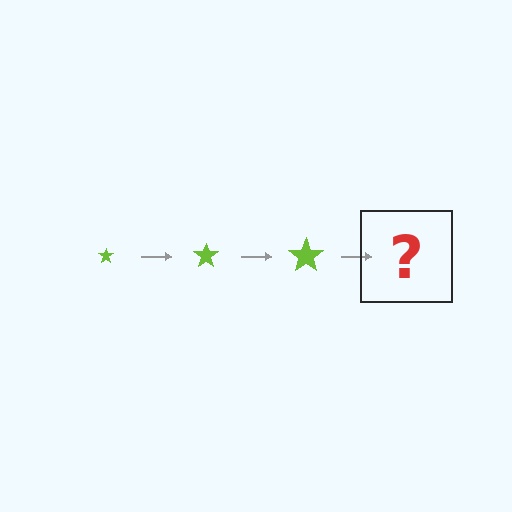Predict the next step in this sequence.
The next step is a lime star, larger than the previous one.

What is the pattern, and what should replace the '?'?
The pattern is that the star gets progressively larger each step. The '?' should be a lime star, larger than the previous one.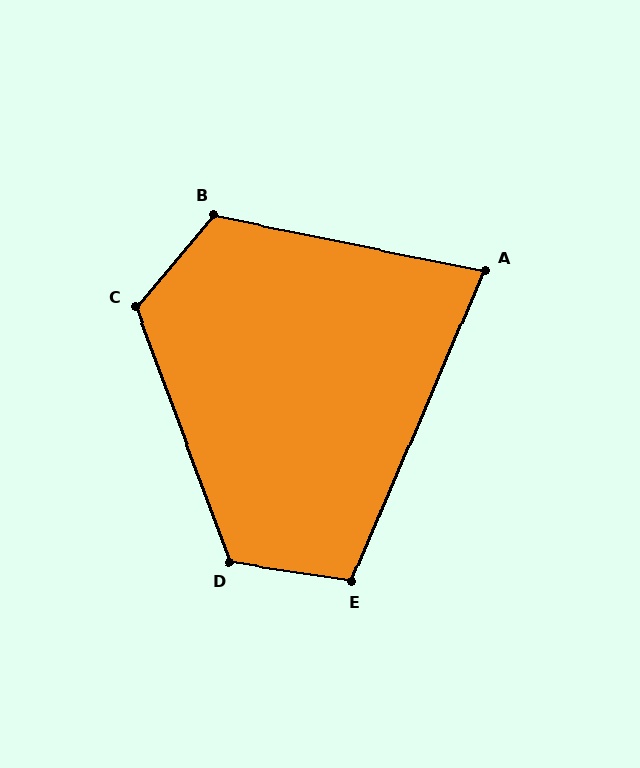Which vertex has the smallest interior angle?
A, at approximately 79 degrees.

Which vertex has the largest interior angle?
C, at approximately 119 degrees.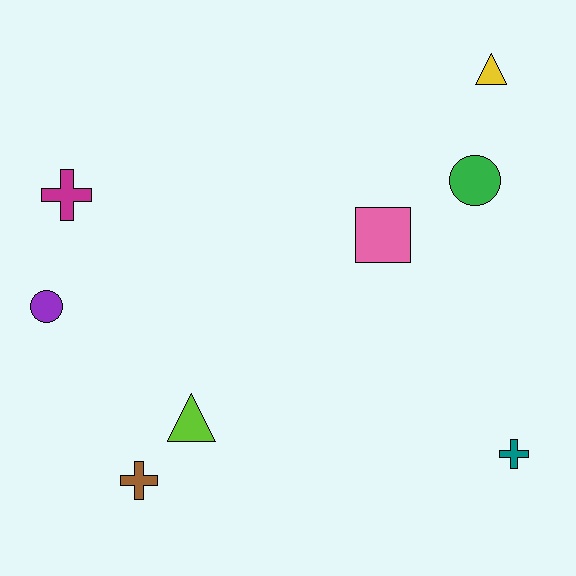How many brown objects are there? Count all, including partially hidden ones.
There is 1 brown object.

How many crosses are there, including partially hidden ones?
There are 3 crosses.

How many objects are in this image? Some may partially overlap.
There are 8 objects.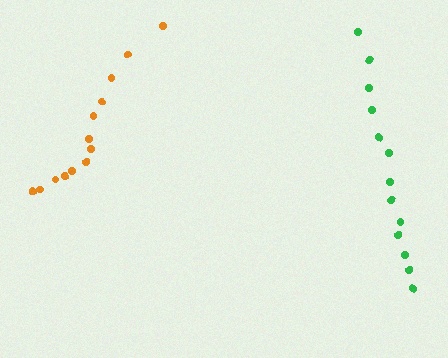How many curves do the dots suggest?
There are 2 distinct paths.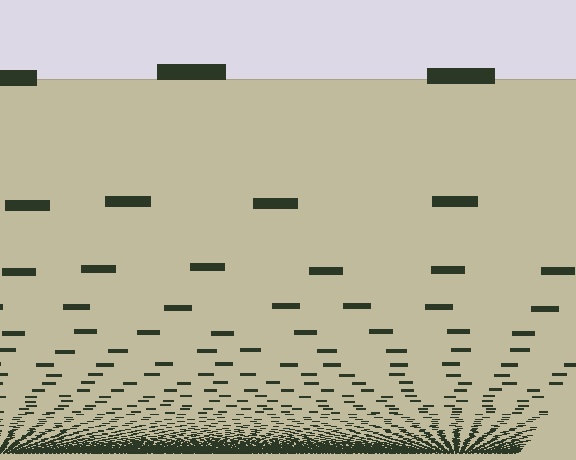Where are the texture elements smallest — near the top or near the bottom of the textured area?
Near the bottom.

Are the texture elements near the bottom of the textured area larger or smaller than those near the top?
Smaller. The gradient is inverted — elements near the bottom are smaller and denser.